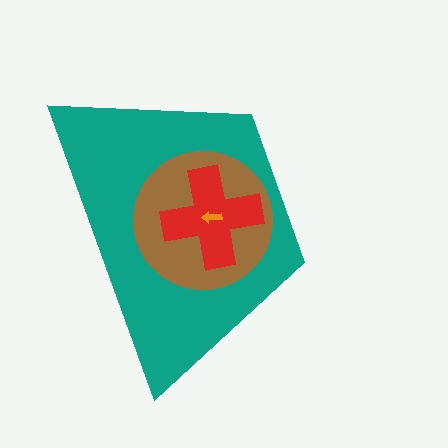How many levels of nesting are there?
4.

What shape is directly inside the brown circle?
The red cross.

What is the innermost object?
The orange arrow.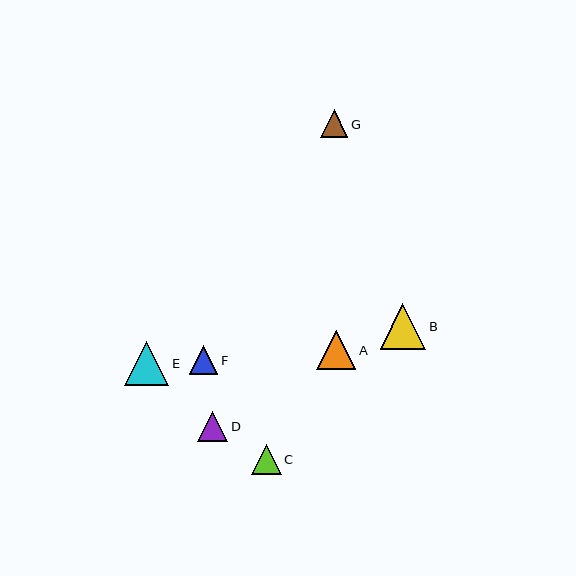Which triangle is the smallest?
Triangle G is the smallest with a size of approximately 27 pixels.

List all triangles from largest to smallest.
From largest to smallest: B, E, A, D, C, F, G.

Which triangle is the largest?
Triangle B is the largest with a size of approximately 45 pixels.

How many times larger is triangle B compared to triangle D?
Triangle B is approximately 1.5 times the size of triangle D.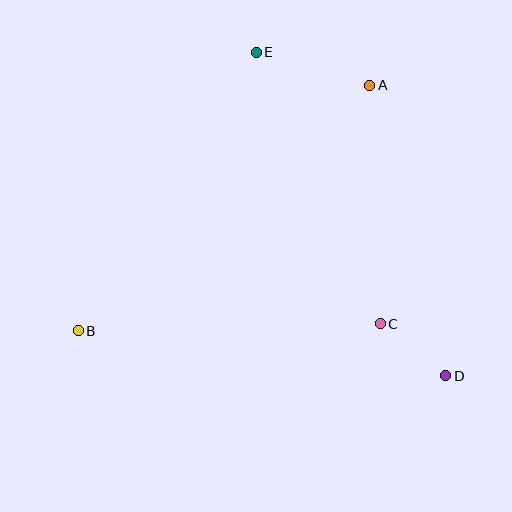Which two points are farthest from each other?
Points A and B are farthest from each other.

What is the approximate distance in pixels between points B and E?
The distance between B and E is approximately 330 pixels.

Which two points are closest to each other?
Points C and D are closest to each other.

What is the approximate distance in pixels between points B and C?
The distance between B and C is approximately 302 pixels.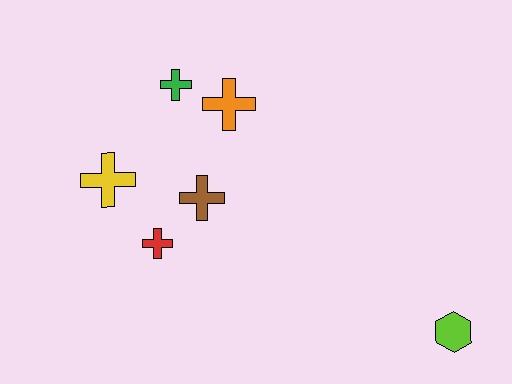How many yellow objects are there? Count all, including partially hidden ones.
There is 1 yellow object.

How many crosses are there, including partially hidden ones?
There are 5 crosses.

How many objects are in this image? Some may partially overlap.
There are 6 objects.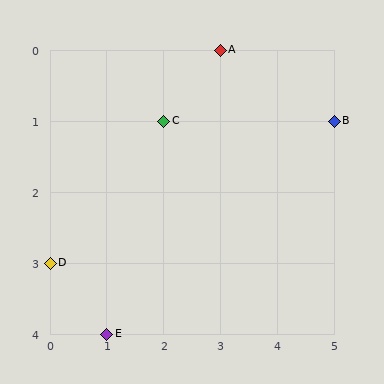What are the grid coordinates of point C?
Point C is at grid coordinates (2, 1).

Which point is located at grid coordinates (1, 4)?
Point E is at (1, 4).